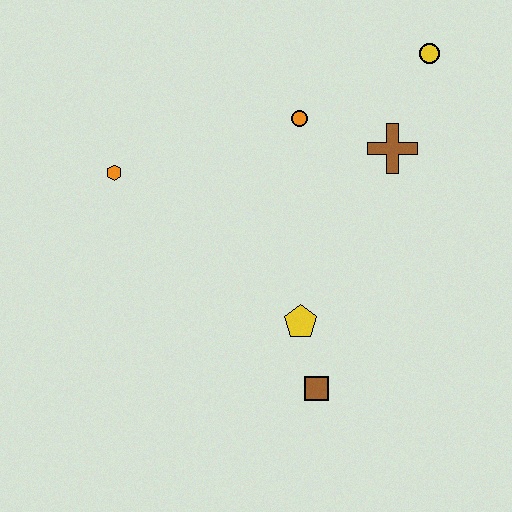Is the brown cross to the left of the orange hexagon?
No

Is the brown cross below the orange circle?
Yes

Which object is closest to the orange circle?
The brown cross is closest to the orange circle.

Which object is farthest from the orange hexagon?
The yellow circle is farthest from the orange hexagon.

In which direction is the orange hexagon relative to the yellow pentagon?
The orange hexagon is to the left of the yellow pentagon.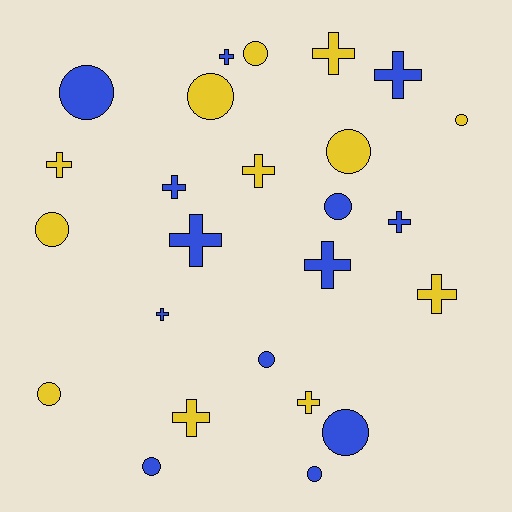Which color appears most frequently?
Blue, with 13 objects.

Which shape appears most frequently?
Cross, with 13 objects.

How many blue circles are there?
There are 6 blue circles.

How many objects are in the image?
There are 25 objects.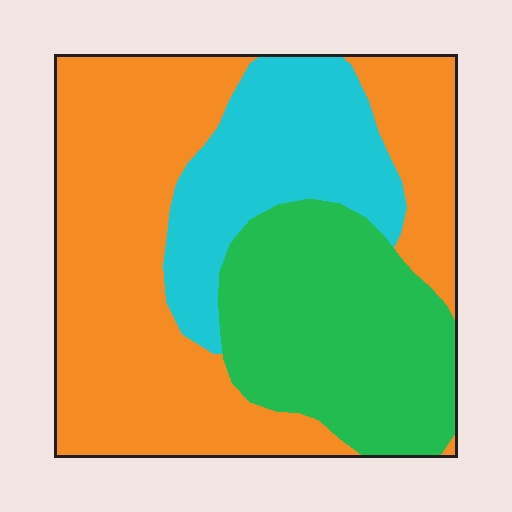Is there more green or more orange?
Orange.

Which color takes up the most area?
Orange, at roughly 50%.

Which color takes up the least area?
Cyan, at roughly 20%.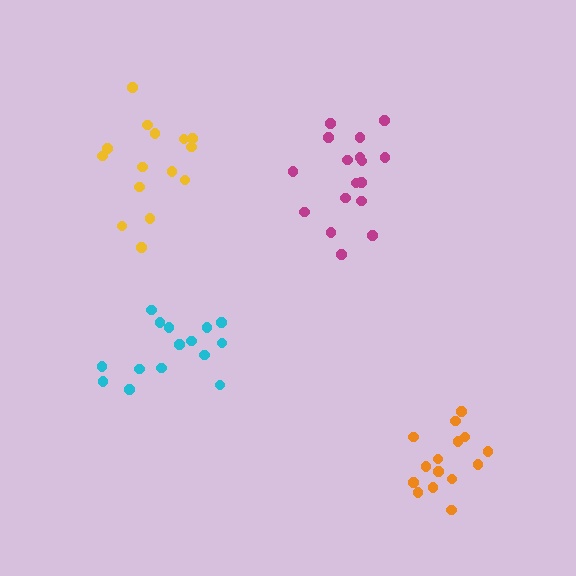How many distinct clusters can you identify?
There are 4 distinct clusters.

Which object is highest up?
The magenta cluster is topmost.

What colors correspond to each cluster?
The clusters are colored: magenta, cyan, yellow, orange.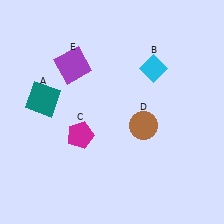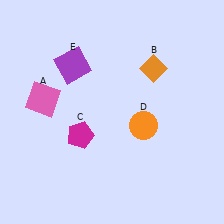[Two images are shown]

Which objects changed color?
A changed from teal to pink. B changed from cyan to orange. D changed from brown to orange.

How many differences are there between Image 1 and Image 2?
There are 3 differences between the two images.